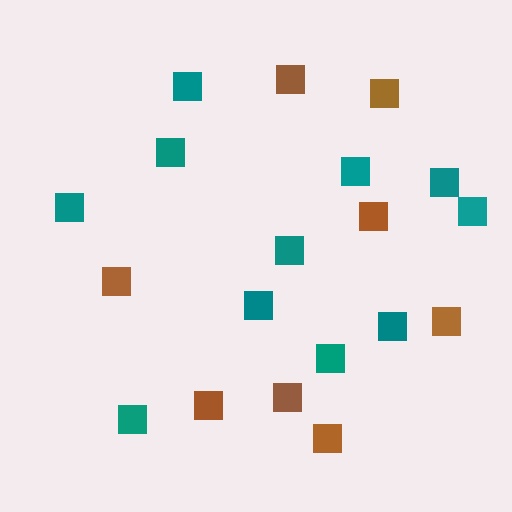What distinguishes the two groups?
There are 2 groups: one group of brown squares (8) and one group of teal squares (11).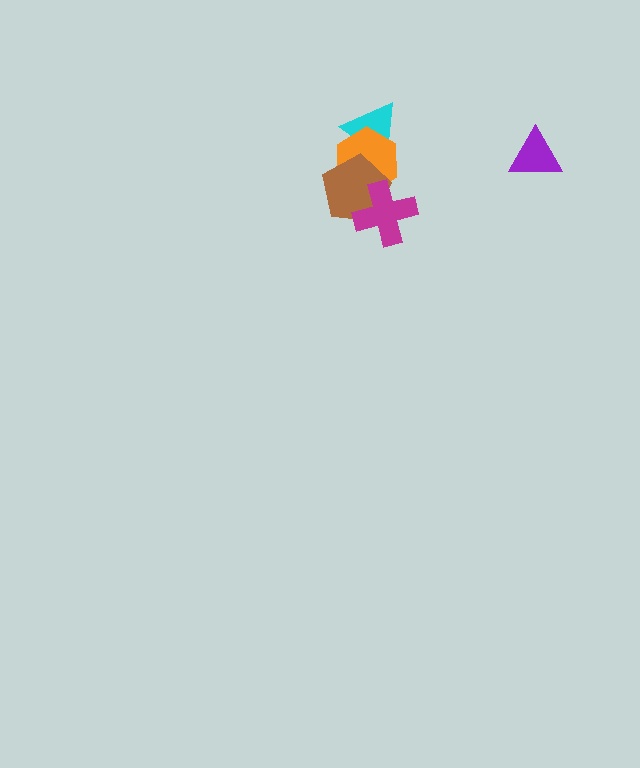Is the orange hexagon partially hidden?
Yes, it is partially covered by another shape.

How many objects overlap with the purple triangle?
0 objects overlap with the purple triangle.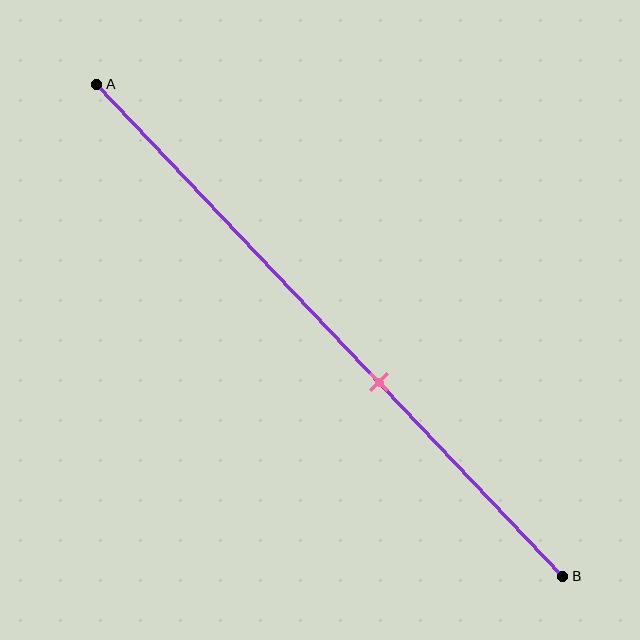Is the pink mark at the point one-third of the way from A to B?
No, the mark is at about 60% from A, not at the 33% one-third point.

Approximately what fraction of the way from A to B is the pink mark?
The pink mark is approximately 60% of the way from A to B.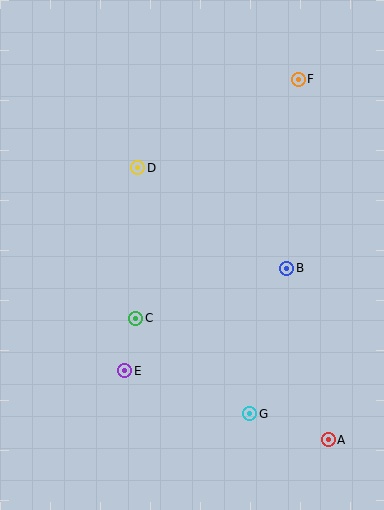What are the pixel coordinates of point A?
Point A is at (328, 440).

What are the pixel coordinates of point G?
Point G is at (250, 414).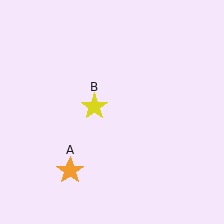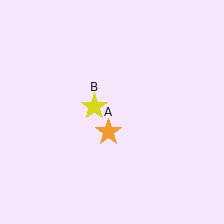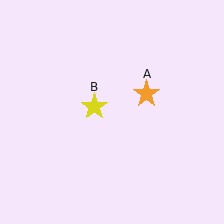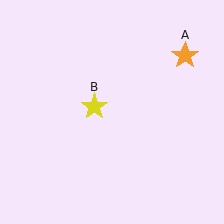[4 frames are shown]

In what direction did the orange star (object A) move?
The orange star (object A) moved up and to the right.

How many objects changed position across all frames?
1 object changed position: orange star (object A).